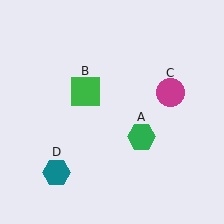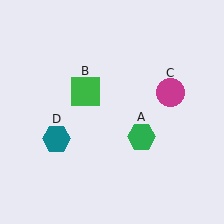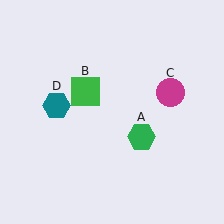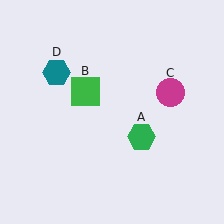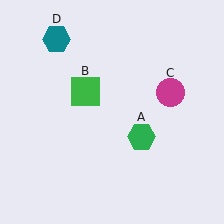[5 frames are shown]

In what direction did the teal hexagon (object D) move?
The teal hexagon (object D) moved up.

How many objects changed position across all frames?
1 object changed position: teal hexagon (object D).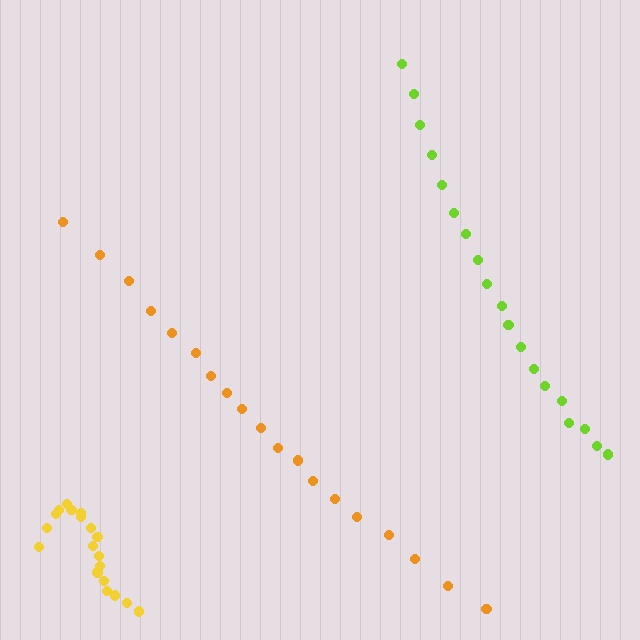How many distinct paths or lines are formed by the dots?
There are 3 distinct paths.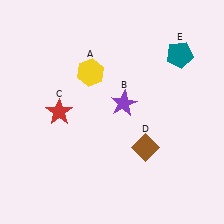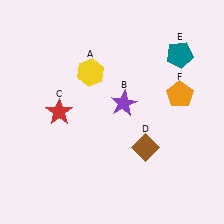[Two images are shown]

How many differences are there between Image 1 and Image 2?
There is 1 difference between the two images.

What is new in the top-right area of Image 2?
An orange pentagon (F) was added in the top-right area of Image 2.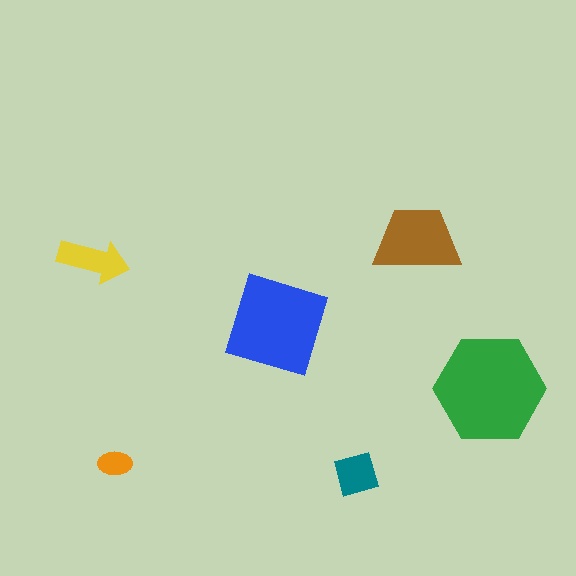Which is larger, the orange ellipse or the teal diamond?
The teal diamond.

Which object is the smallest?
The orange ellipse.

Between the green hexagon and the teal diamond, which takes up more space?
The green hexagon.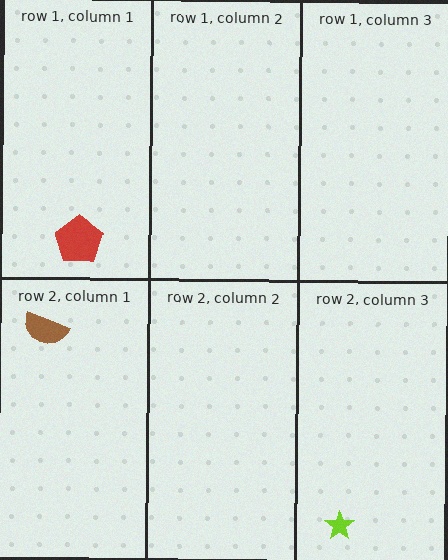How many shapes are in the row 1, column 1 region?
1.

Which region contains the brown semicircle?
The row 2, column 1 region.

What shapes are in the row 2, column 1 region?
The brown semicircle.